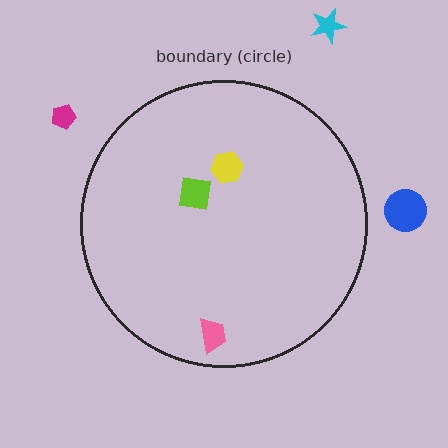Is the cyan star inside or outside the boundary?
Outside.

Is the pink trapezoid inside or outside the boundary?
Inside.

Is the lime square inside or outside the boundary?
Inside.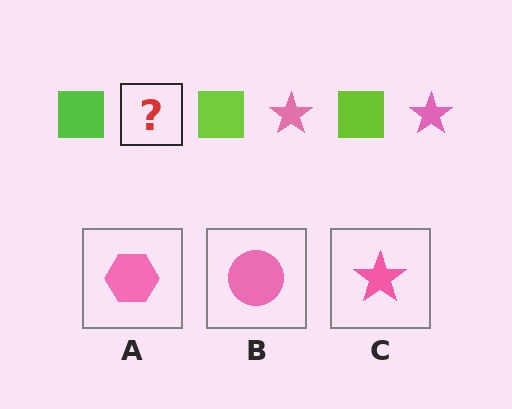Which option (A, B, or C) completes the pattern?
C.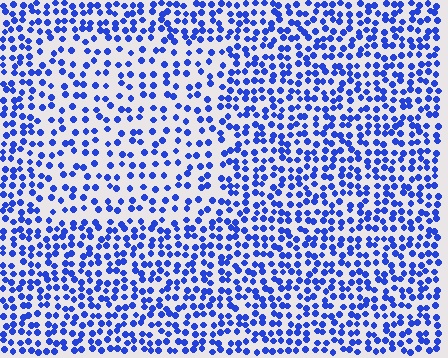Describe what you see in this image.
The image contains small blue elements arranged at two different densities. A rectangle-shaped region is visible where the elements are less densely packed than the surrounding area.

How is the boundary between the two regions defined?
The boundary is defined by a change in element density (approximately 1.7x ratio). All elements are the same color, size, and shape.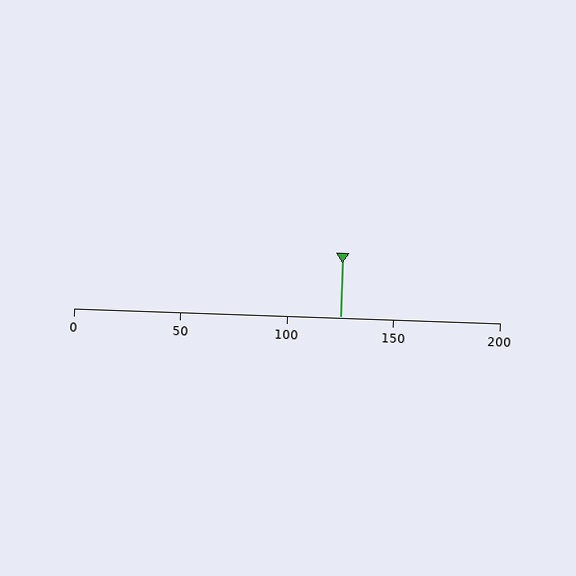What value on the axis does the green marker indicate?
The marker indicates approximately 125.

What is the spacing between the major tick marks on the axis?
The major ticks are spaced 50 apart.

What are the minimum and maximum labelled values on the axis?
The axis runs from 0 to 200.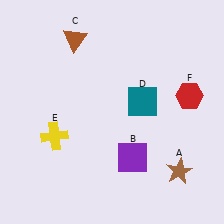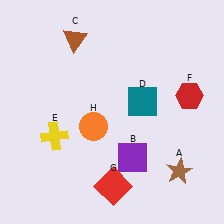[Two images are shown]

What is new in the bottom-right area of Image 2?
A red square (G) was added in the bottom-right area of Image 2.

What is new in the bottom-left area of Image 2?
An orange circle (H) was added in the bottom-left area of Image 2.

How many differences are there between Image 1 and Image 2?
There are 2 differences between the two images.